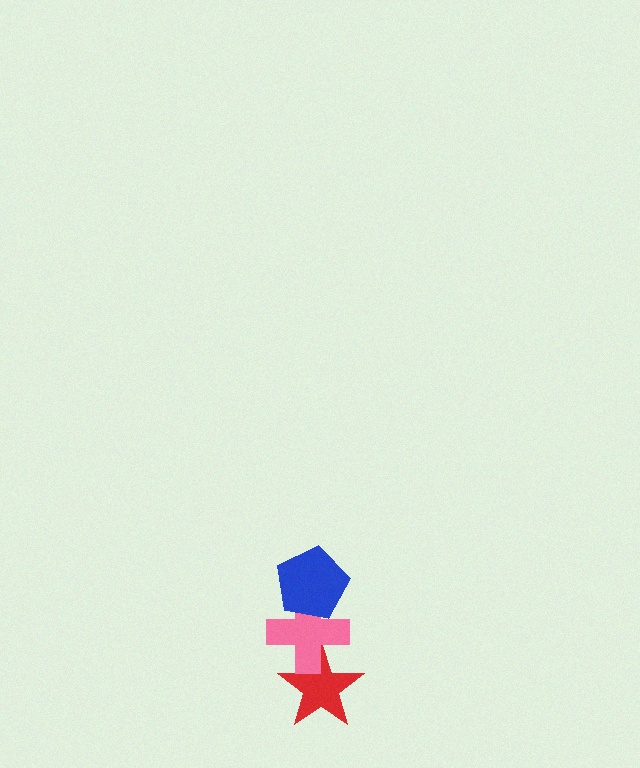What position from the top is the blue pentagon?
The blue pentagon is 1st from the top.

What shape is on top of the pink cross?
The blue pentagon is on top of the pink cross.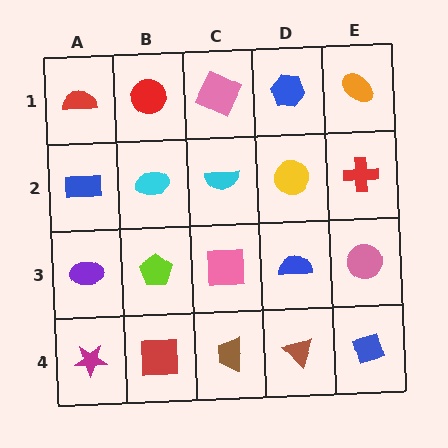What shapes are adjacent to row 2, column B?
A red circle (row 1, column B), a lime pentagon (row 3, column B), a blue rectangle (row 2, column A), a cyan semicircle (row 2, column C).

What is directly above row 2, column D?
A blue hexagon.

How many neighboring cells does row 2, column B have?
4.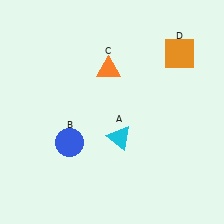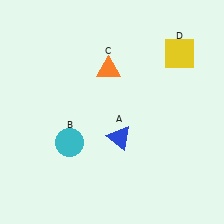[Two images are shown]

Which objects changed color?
A changed from cyan to blue. B changed from blue to cyan. D changed from orange to yellow.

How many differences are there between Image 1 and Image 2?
There are 3 differences between the two images.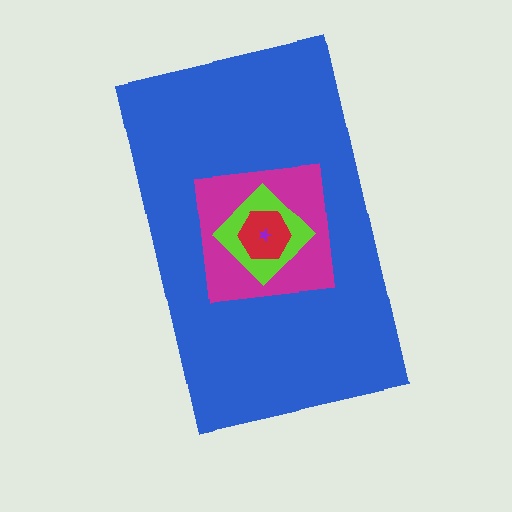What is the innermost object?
The purple star.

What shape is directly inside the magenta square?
The lime diamond.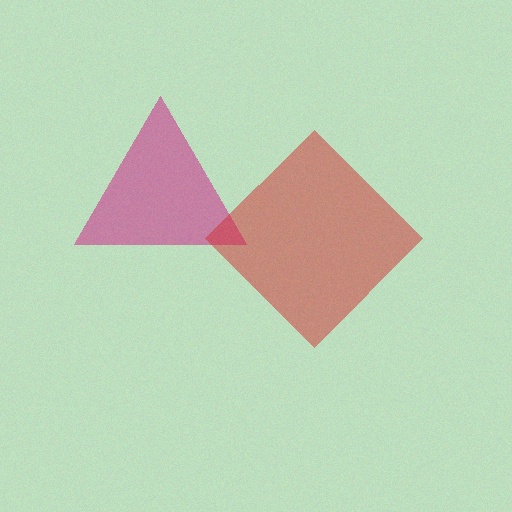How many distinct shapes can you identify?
There are 2 distinct shapes: a magenta triangle, a red diamond.